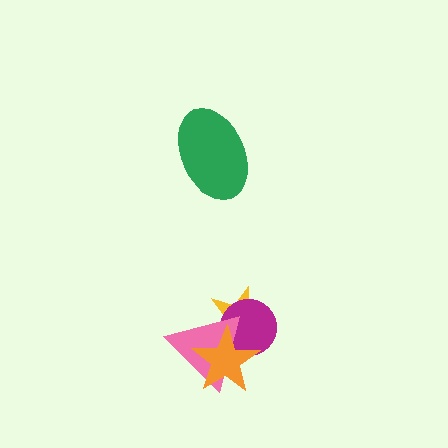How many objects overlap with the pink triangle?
3 objects overlap with the pink triangle.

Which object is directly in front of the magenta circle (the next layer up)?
The pink triangle is directly in front of the magenta circle.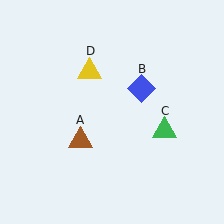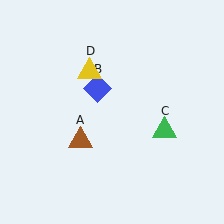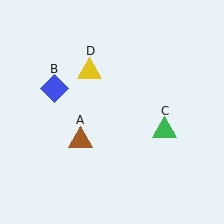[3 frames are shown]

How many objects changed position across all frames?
1 object changed position: blue diamond (object B).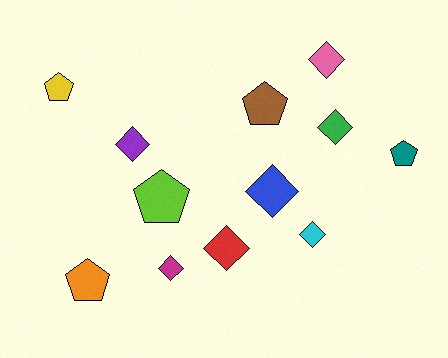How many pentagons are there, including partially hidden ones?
There are 5 pentagons.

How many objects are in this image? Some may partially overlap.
There are 12 objects.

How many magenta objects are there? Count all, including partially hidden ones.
There is 1 magenta object.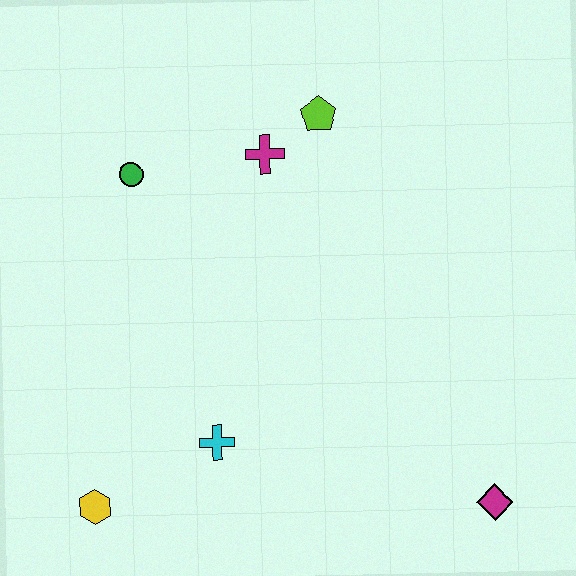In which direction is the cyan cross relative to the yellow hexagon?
The cyan cross is to the right of the yellow hexagon.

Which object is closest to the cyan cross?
The yellow hexagon is closest to the cyan cross.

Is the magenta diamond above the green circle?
No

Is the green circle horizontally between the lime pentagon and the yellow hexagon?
Yes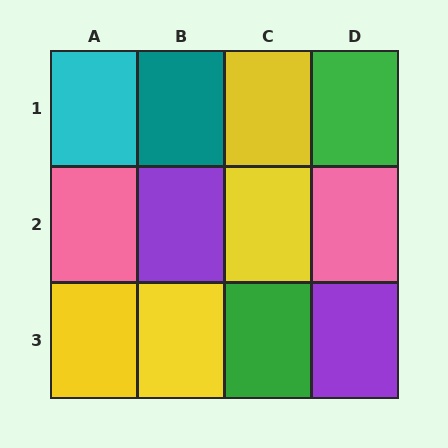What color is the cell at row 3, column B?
Yellow.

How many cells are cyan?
1 cell is cyan.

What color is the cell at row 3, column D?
Purple.